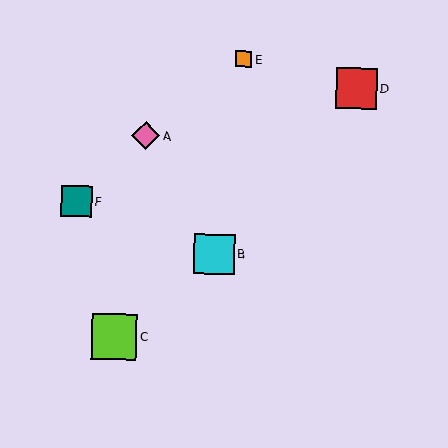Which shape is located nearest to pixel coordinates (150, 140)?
The pink diamond (labeled A) at (146, 135) is nearest to that location.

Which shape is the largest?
The lime square (labeled C) is the largest.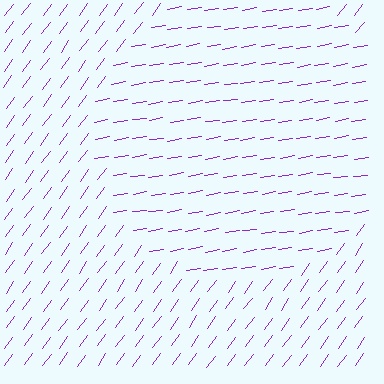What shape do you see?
I see a circle.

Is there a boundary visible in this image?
Yes, there is a texture boundary formed by a change in line orientation.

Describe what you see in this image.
The image is filled with small purple line segments. A circle region in the image has lines oriented differently from the surrounding lines, creating a visible texture boundary.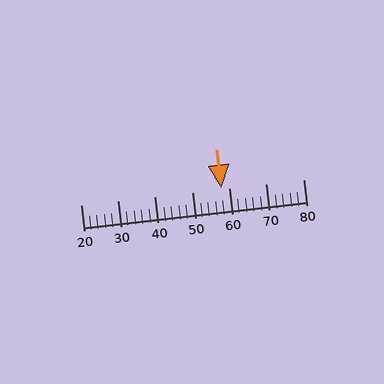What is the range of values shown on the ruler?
The ruler shows values from 20 to 80.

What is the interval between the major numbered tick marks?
The major tick marks are spaced 10 units apart.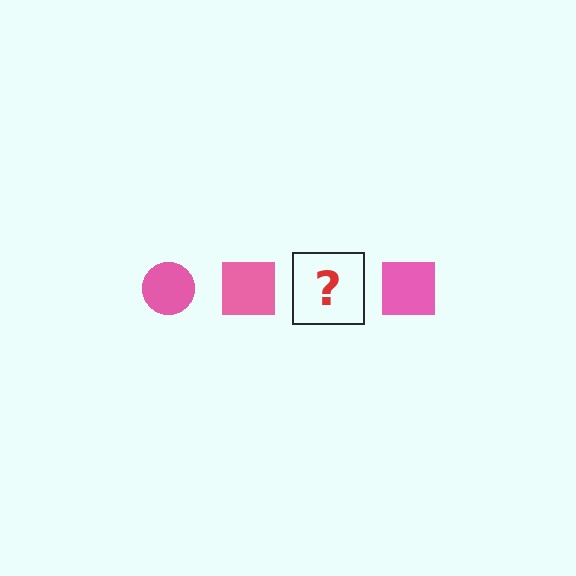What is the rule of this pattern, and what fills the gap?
The rule is that the pattern cycles through circle, square shapes in pink. The gap should be filled with a pink circle.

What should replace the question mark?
The question mark should be replaced with a pink circle.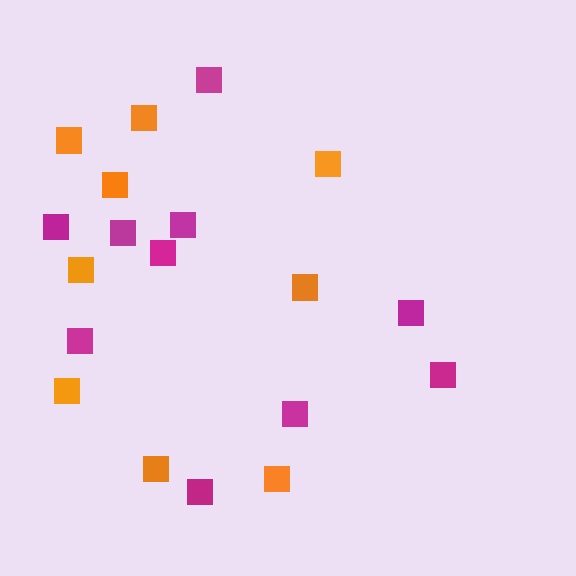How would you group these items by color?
There are 2 groups: one group of orange squares (9) and one group of magenta squares (10).